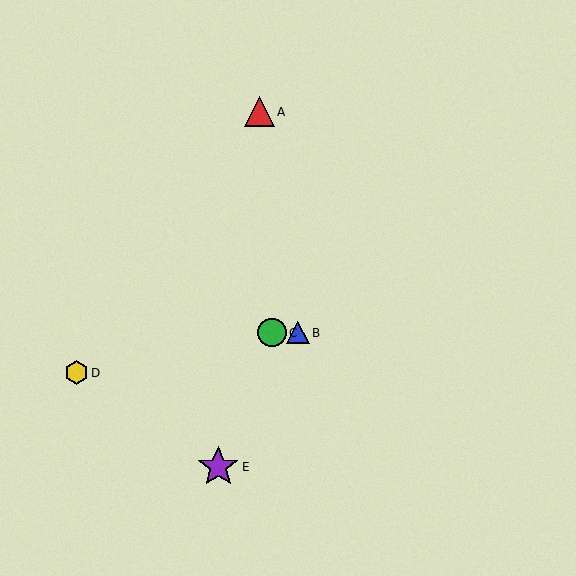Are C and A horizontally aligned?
No, C is at y≈333 and A is at y≈112.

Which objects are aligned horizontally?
Objects B, C are aligned horizontally.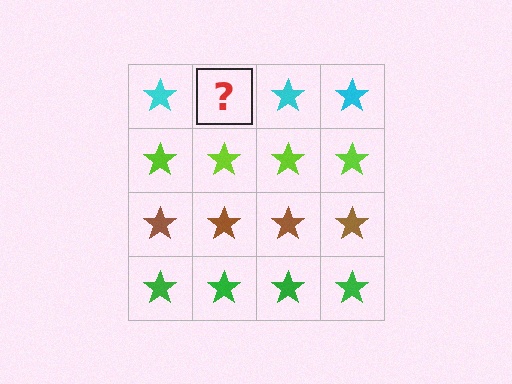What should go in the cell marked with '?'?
The missing cell should contain a cyan star.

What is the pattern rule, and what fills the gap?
The rule is that each row has a consistent color. The gap should be filled with a cyan star.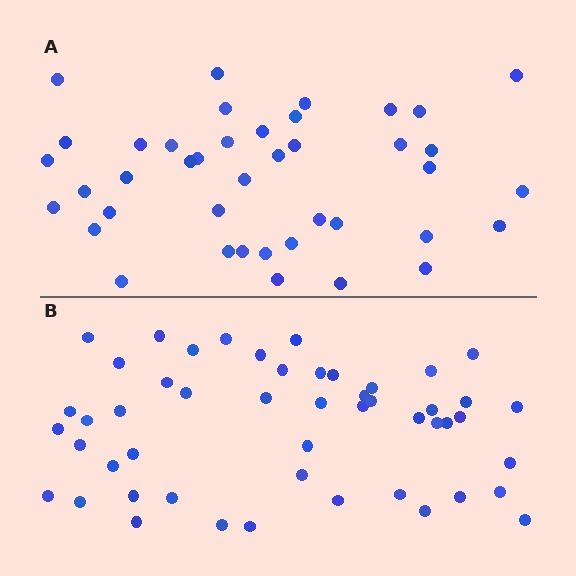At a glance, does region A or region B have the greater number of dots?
Region B (the bottom region) has more dots.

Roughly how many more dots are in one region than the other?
Region B has roughly 8 or so more dots than region A.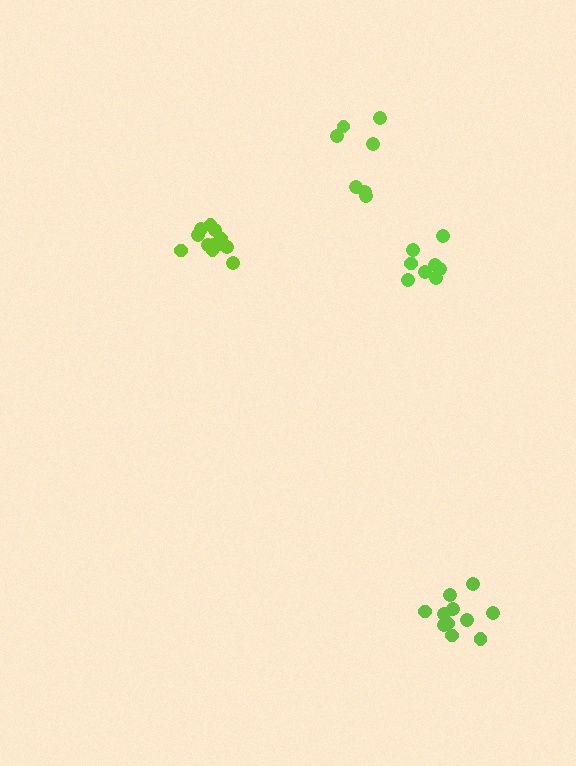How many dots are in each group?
Group 1: 12 dots, Group 2: 8 dots, Group 3: 11 dots, Group 4: 7 dots (38 total).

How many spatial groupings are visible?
There are 4 spatial groupings.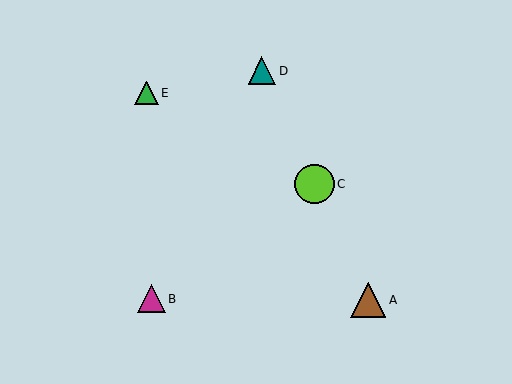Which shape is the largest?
The lime circle (labeled C) is the largest.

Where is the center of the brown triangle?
The center of the brown triangle is at (368, 300).